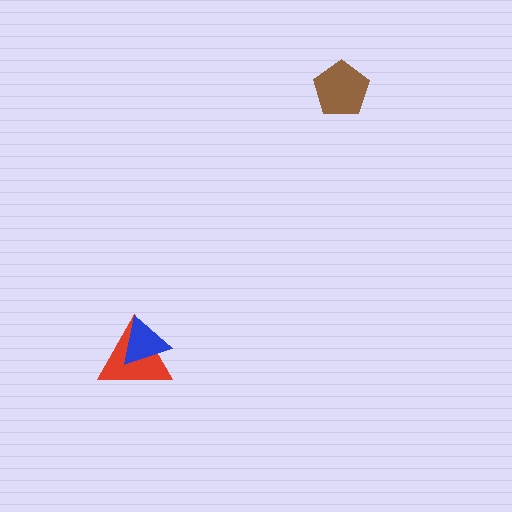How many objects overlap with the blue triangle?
1 object overlaps with the blue triangle.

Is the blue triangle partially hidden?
No, no other shape covers it.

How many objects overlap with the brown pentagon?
0 objects overlap with the brown pentagon.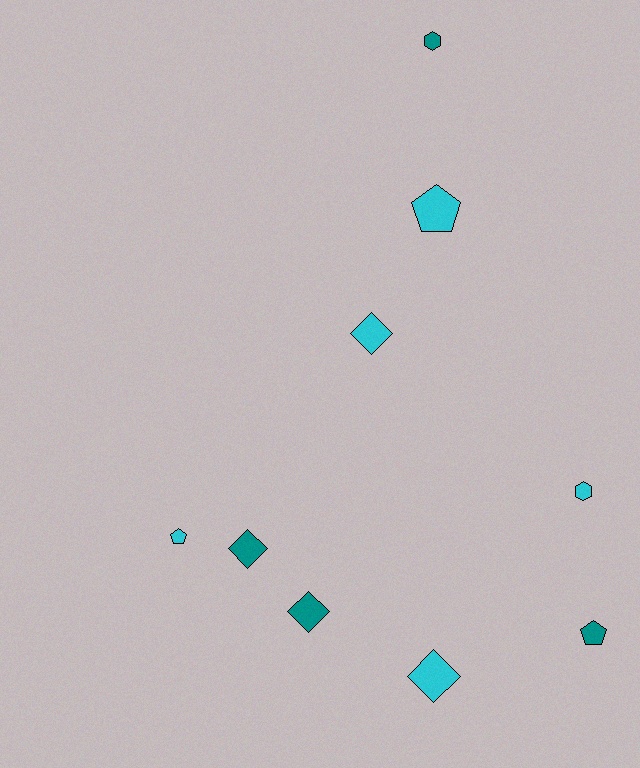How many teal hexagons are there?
There is 1 teal hexagon.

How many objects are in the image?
There are 9 objects.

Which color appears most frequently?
Cyan, with 5 objects.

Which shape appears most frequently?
Diamond, with 4 objects.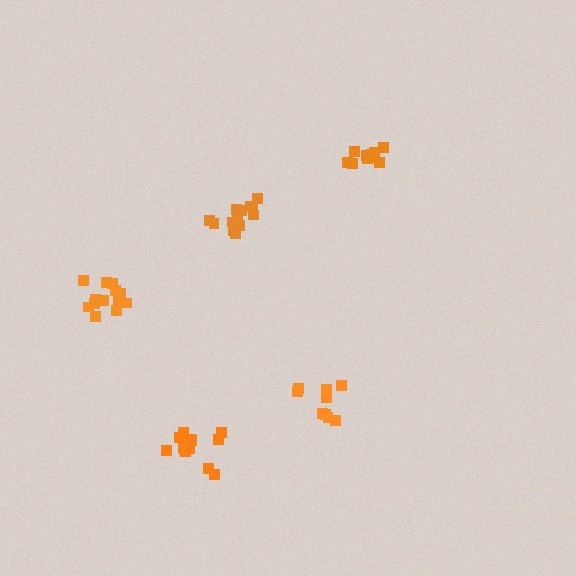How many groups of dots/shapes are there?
There are 5 groups.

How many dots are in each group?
Group 1: 13 dots, Group 2: 15 dots, Group 3: 11 dots, Group 4: 10 dots, Group 5: 14 dots (63 total).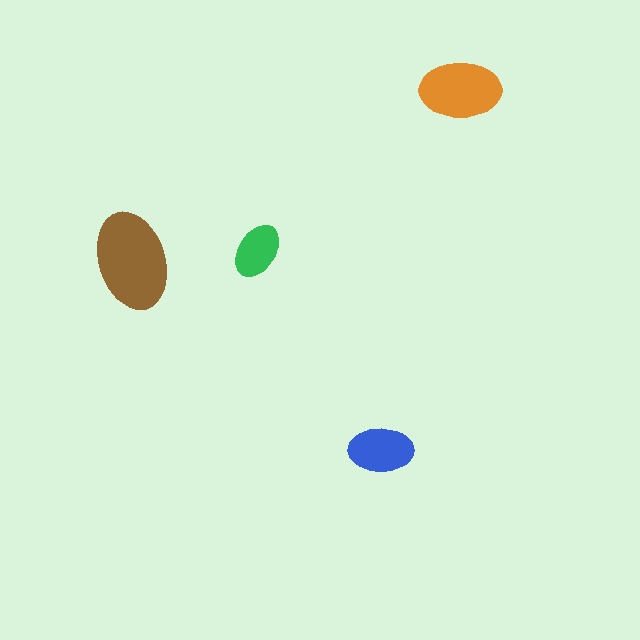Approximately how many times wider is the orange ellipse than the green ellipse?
About 1.5 times wider.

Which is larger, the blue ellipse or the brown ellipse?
The brown one.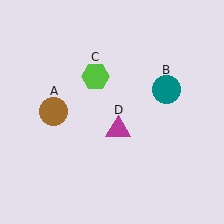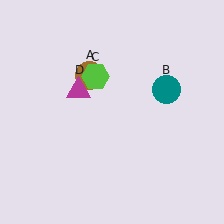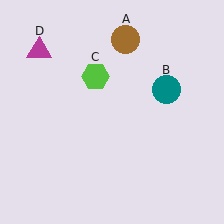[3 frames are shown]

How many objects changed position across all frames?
2 objects changed position: brown circle (object A), magenta triangle (object D).